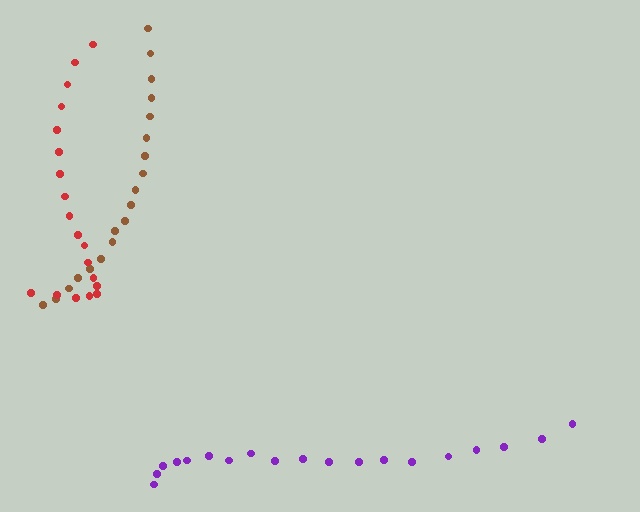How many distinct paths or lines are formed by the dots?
There are 3 distinct paths.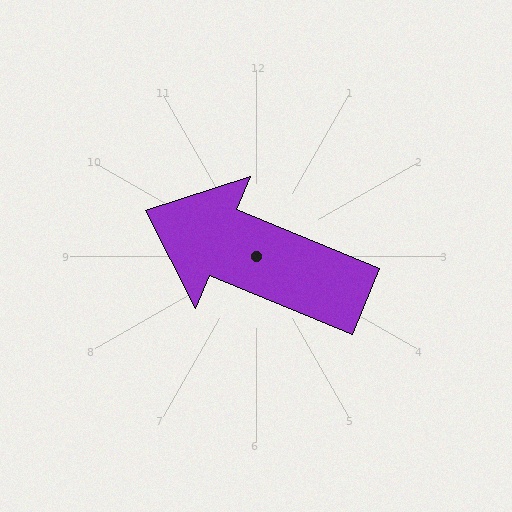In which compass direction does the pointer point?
Northwest.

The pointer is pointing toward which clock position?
Roughly 10 o'clock.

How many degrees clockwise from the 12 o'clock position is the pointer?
Approximately 293 degrees.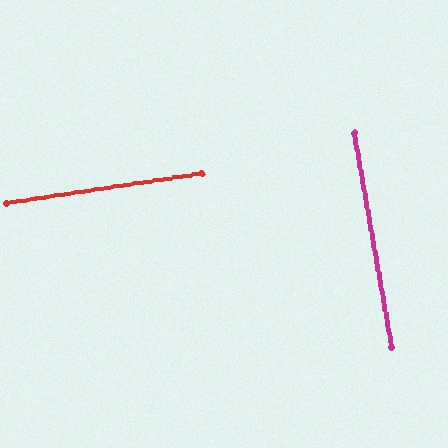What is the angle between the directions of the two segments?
Approximately 88 degrees.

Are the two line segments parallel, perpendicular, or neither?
Perpendicular — they meet at approximately 88°.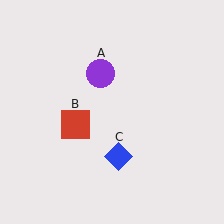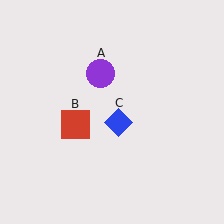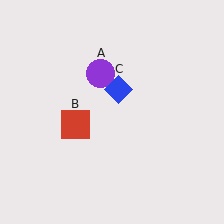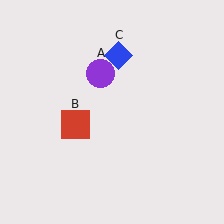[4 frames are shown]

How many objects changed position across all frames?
1 object changed position: blue diamond (object C).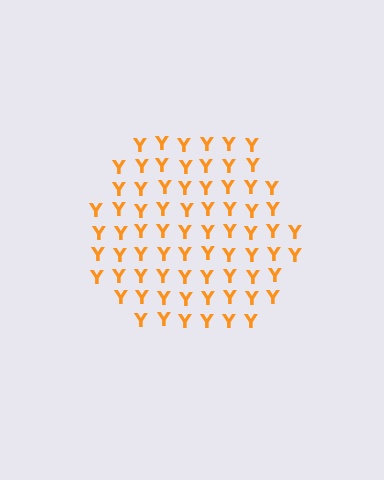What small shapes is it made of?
It is made of small letter Y's.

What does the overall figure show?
The overall figure shows a hexagon.